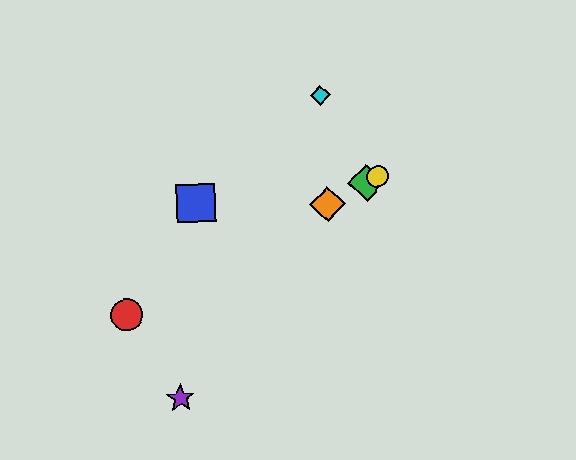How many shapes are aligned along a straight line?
4 shapes (the red circle, the green diamond, the yellow circle, the orange diamond) are aligned along a straight line.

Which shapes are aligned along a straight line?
The red circle, the green diamond, the yellow circle, the orange diamond are aligned along a straight line.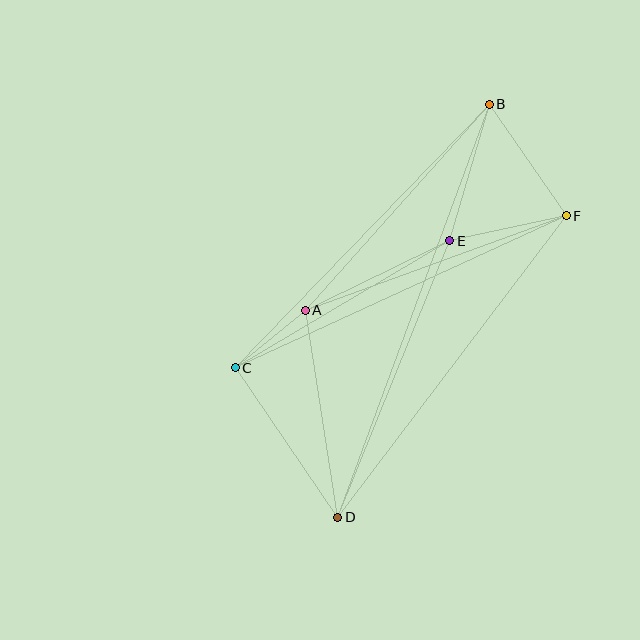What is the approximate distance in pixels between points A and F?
The distance between A and F is approximately 278 pixels.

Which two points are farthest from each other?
Points B and D are farthest from each other.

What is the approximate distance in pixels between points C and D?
The distance between C and D is approximately 181 pixels.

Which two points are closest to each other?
Points A and C are closest to each other.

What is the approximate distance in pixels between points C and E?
The distance between C and E is approximately 250 pixels.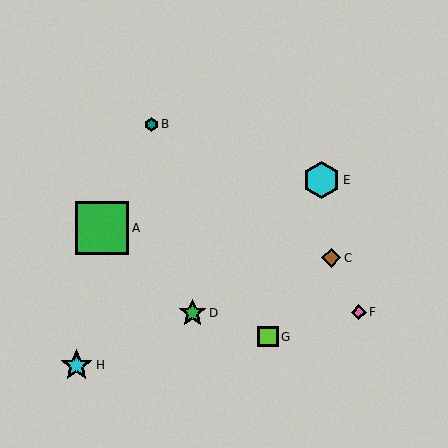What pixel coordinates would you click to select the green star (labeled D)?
Click at (193, 313) to select the green star D.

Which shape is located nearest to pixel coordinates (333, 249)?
The brown diamond (labeled C) at (331, 258) is nearest to that location.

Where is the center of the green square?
The center of the green square is at (102, 228).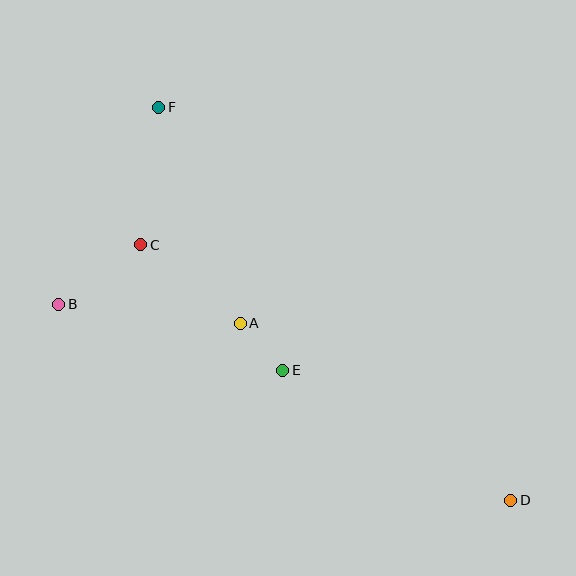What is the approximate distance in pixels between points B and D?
The distance between B and D is approximately 493 pixels.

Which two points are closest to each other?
Points A and E are closest to each other.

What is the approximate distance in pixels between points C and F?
The distance between C and F is approximately 138 pixels.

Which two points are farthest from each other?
Points D and F are farthest from each other.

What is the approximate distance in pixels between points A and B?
The distance between A and B is approximately 183 pixels.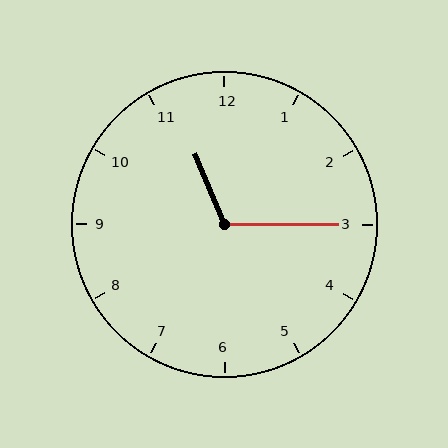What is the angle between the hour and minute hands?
Approximately 112 degrees.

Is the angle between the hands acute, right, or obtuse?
It is obtuse.